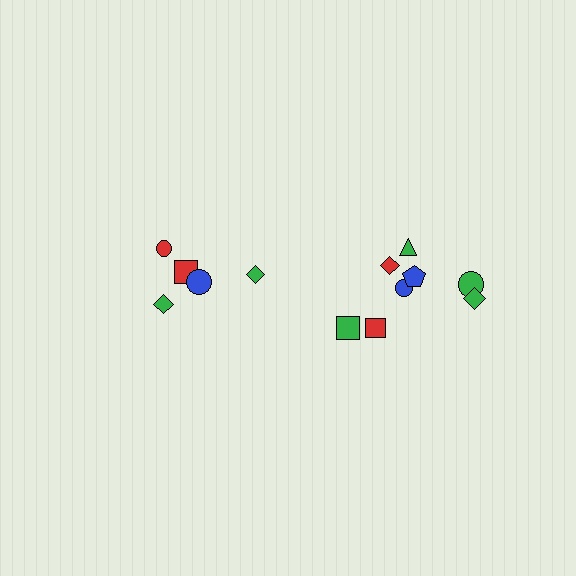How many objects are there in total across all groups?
There are 13 objects.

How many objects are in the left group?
There are 5 objects.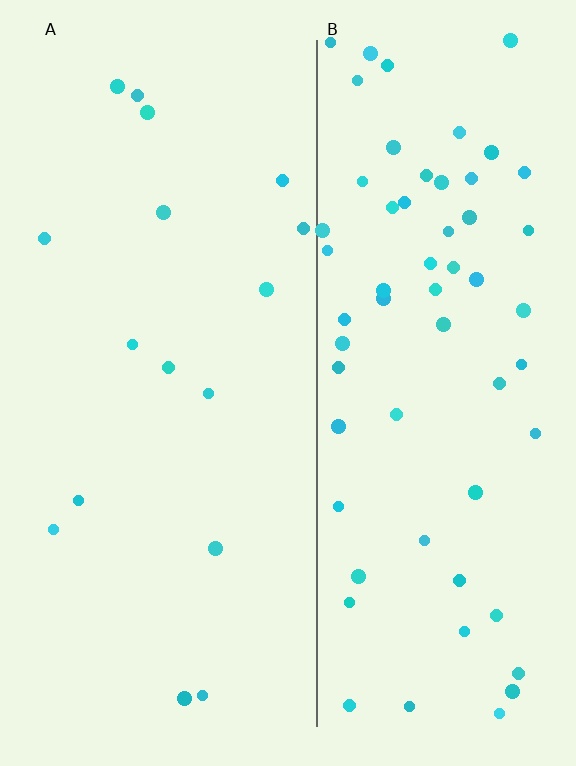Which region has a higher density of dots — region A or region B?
B (the right).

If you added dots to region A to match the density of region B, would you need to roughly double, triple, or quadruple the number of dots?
Approximately quadruple.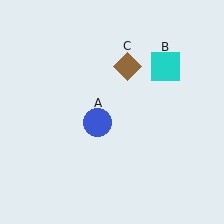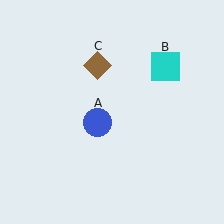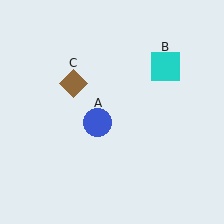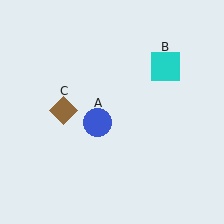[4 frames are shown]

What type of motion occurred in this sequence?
The brown diamond (object C) rotated counterclockwise around the center of the scene.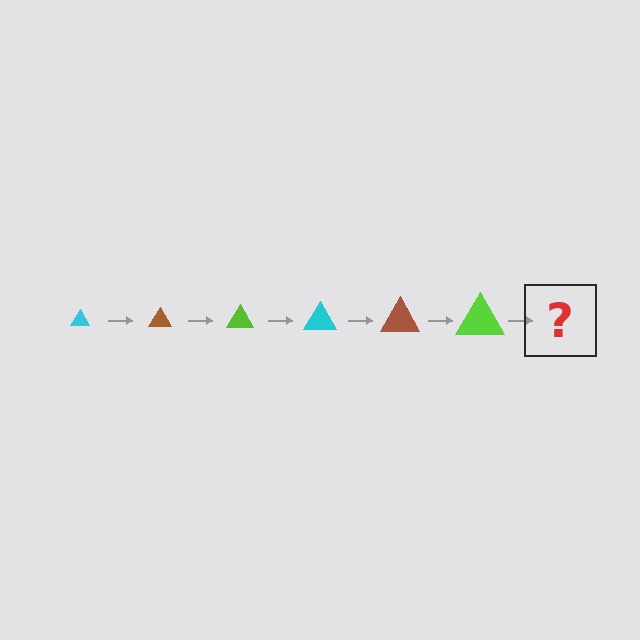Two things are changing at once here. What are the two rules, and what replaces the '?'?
The two rules are that the triangle grows larger each step and the color cycles through cyan, brown, and lime. The '?' should be a cyan triangle, larger than the previous one.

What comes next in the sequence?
The next element should be a cyan triangle, larger than the previous one.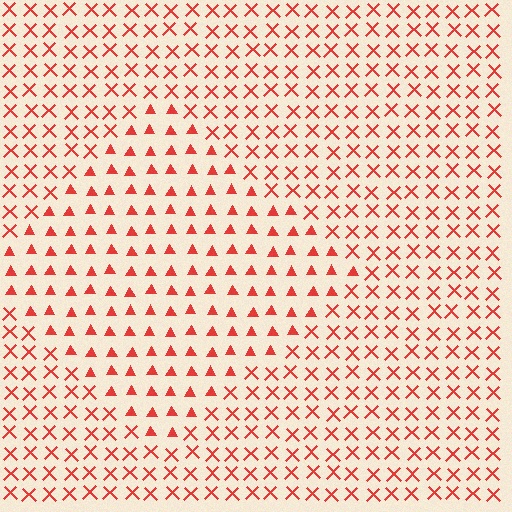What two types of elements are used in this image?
The image uses triangles inside the diamond region and X marks outside it.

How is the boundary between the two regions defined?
The boundary is defined by a change in element shape: triangles inside vs. X marks outside. All elements share the same color and spacing.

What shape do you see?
I see a diamond.